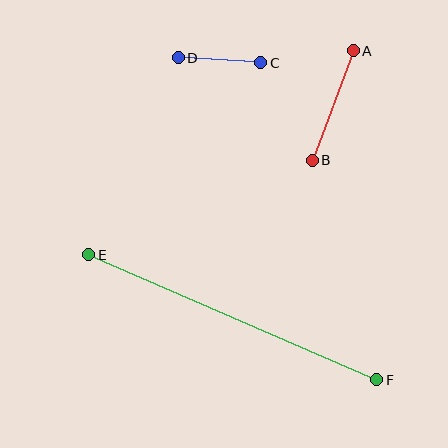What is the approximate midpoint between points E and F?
The midpoint is at approximately (233, 317) pixels.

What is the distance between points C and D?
The distance is approximately 82 pixels.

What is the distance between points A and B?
The distance is approximately 117 pixels.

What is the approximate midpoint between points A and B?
The midpoint is at approximately (333, 106) pixels.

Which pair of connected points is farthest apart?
Points E and F are farthest apart.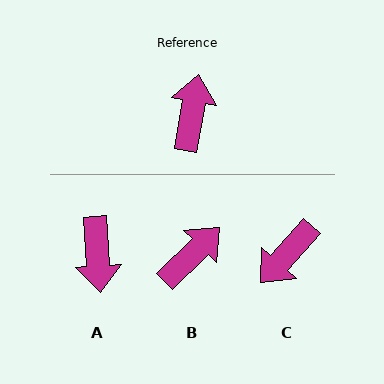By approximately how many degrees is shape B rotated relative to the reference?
Approximately 35 degrees clockwise.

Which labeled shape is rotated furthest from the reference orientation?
A, about 166 degrees away.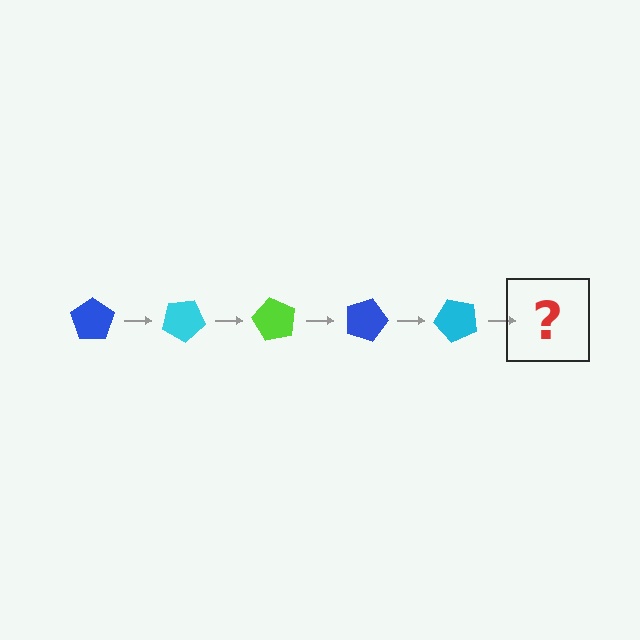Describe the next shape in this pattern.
It should be a lime pentagon, rotated 150 degrees from the start.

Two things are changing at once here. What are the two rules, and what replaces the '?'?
The two rules are that it rotates 30 degrees each step and the color cycles through blue, cyan, and lime. The '?' should be a lime pentagon, rotated 150 degrees from the start.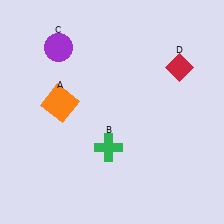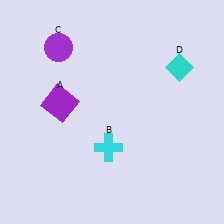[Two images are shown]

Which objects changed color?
A changed from orange to purple. B changed from green to cyan. D changed from red to cyan.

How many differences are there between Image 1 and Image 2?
There are 3 differences between the two images.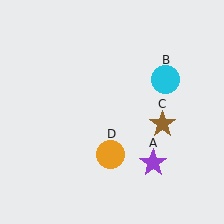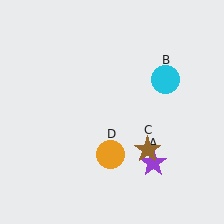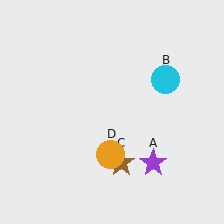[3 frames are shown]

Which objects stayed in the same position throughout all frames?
Purple star (object A) and cyan circle (object B) and orange circle (object D) remained stationary.